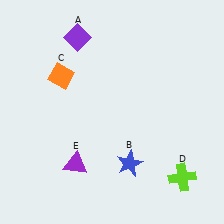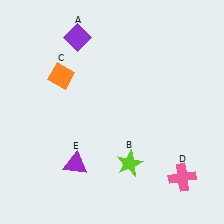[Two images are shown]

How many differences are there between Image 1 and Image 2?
There are 2 differences between the two images.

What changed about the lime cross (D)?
In Image 1, D is lime. In Image 2, it changed to pink.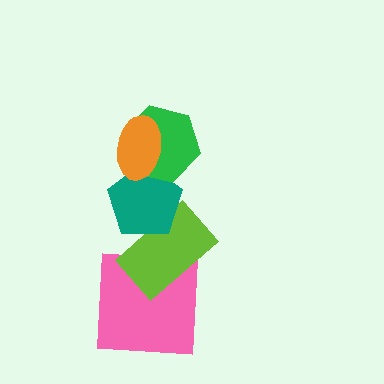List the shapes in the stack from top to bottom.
From top to bottom: the orange ellipse, the green hexagon, the teal pentagon, the lime rectangle, the pink square.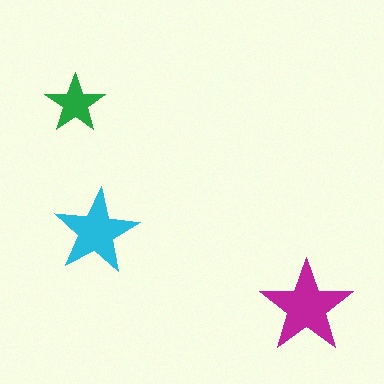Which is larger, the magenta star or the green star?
The magenta one.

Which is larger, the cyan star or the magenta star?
The magenta one.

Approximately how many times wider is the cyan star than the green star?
About 1.5 times wider.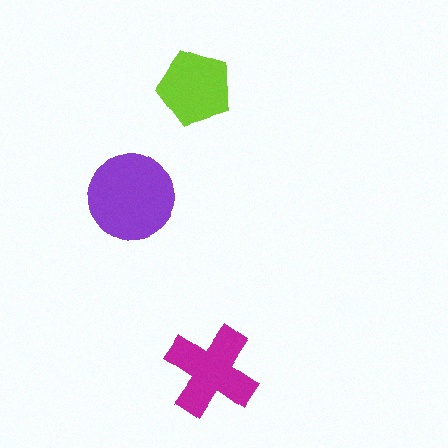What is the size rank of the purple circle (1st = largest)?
1st.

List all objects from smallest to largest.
The lime pentagon, the magenta cross, the purple circle.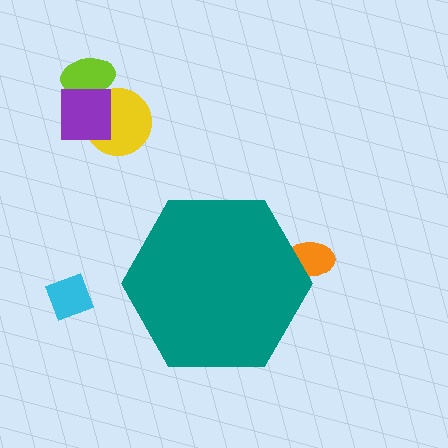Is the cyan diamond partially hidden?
No, the cyan diamond is fully visible.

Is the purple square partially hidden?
No, the purple square is fully visible.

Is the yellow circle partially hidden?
No, the yellow circle is fully visible.